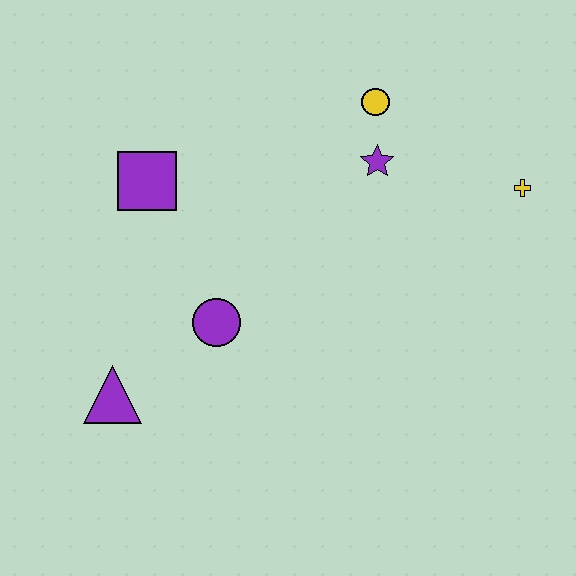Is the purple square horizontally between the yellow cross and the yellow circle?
No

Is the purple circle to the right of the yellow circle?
No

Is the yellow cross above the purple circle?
Yes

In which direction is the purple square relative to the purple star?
The purple square is to the left of the purple star.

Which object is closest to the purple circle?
The purple triangle is closest to the purple circle.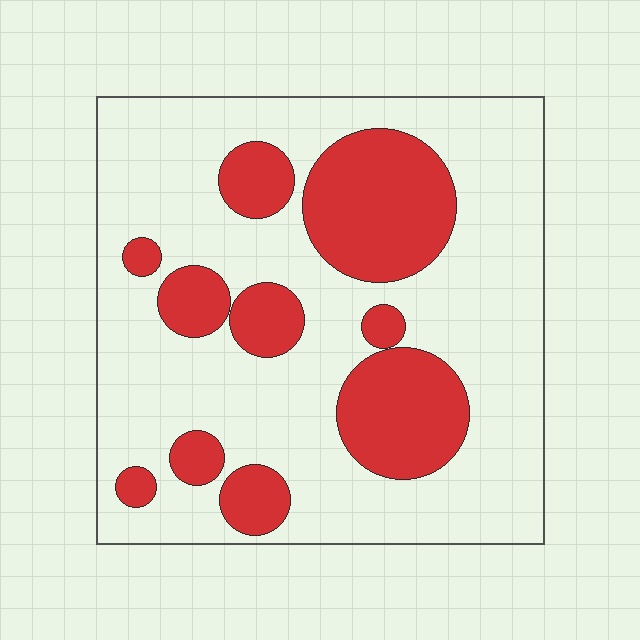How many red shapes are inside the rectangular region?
10.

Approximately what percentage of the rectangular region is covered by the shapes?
Approximately 30%.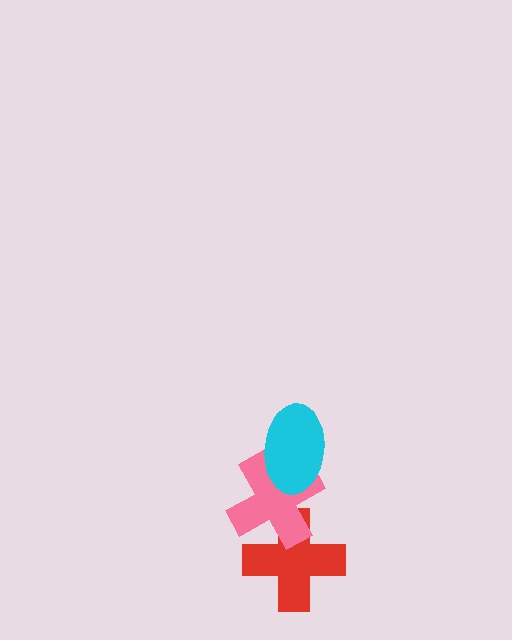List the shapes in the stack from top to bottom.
From top to bottom: the cyan ellipse, the pink cross, the red cross.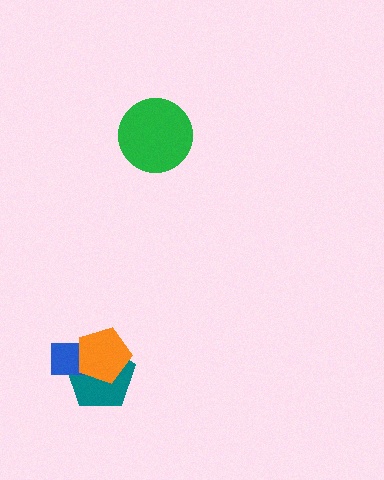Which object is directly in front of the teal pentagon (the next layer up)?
The blue rectangle is directly in front of the teal pentagon.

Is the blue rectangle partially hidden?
Yes, it is partially covered by another shape.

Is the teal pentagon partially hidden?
Yes, it is partially covered by another shape.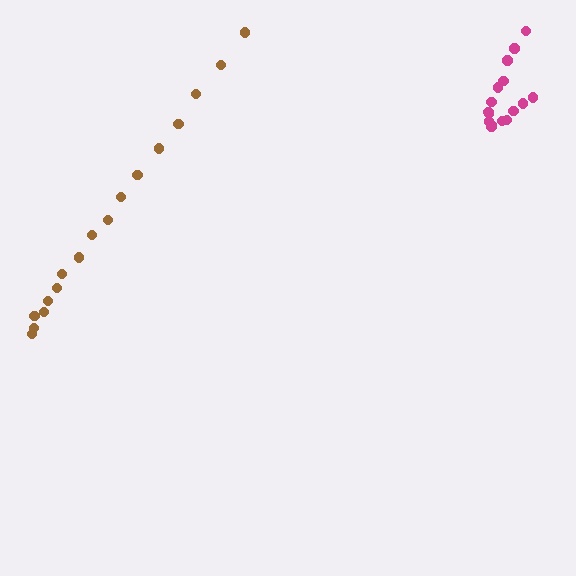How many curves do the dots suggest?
There are 2 distinct paths.